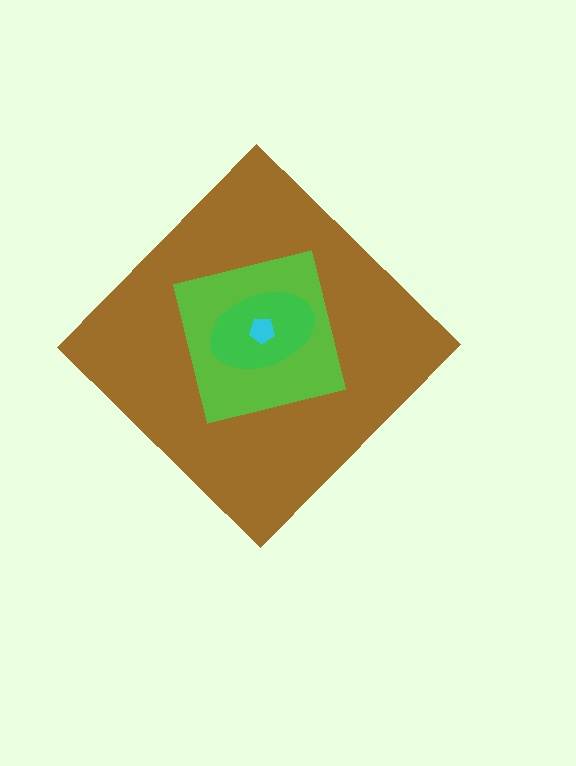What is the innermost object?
The cyan pentagon.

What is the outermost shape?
The brown diamond.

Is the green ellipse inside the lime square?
Yes.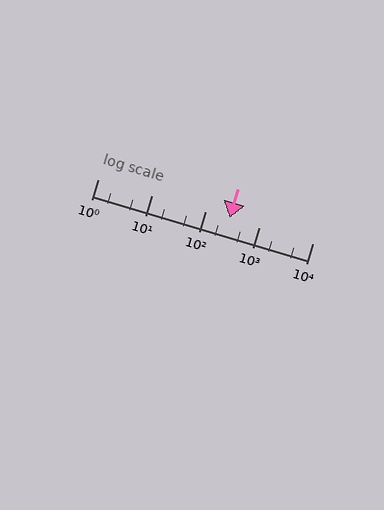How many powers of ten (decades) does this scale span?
The scale spans 4 decades, from 1 to 10000.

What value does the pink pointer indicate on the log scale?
The pointer indicates approximately 280.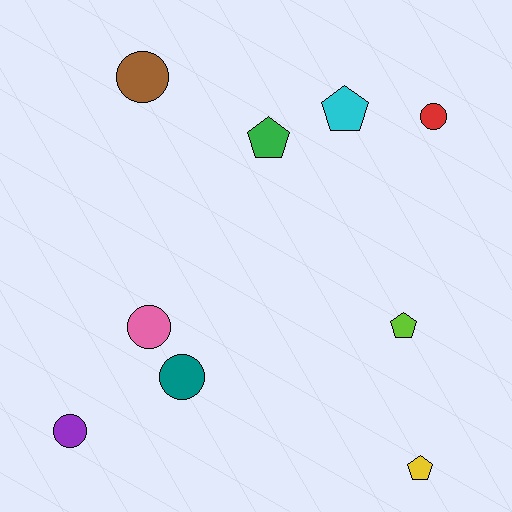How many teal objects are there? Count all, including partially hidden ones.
There is 1 teal object.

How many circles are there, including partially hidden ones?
There are 5 circles.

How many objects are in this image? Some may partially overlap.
There are 9 objects.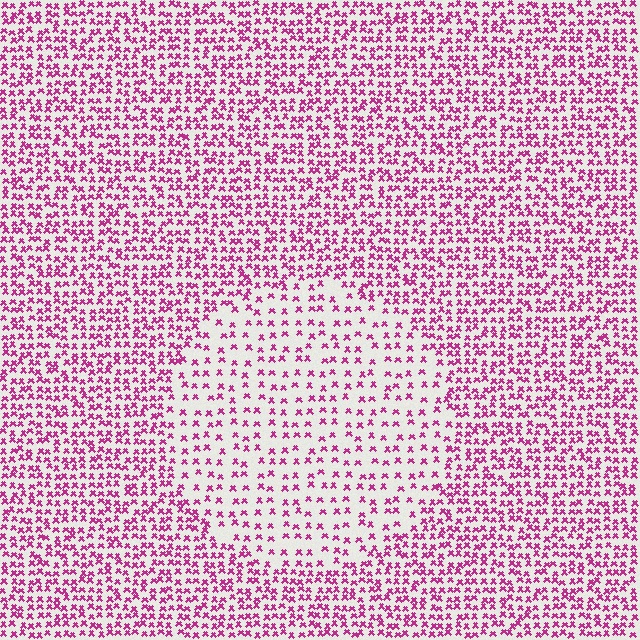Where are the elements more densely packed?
The elements are more densely packed outside the circle boundary.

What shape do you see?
I see a circle.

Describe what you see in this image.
The image contains small magenta elements arranged at two different densities. A circle-shaped region is visible where the elements are less densely packed than the surrounding area.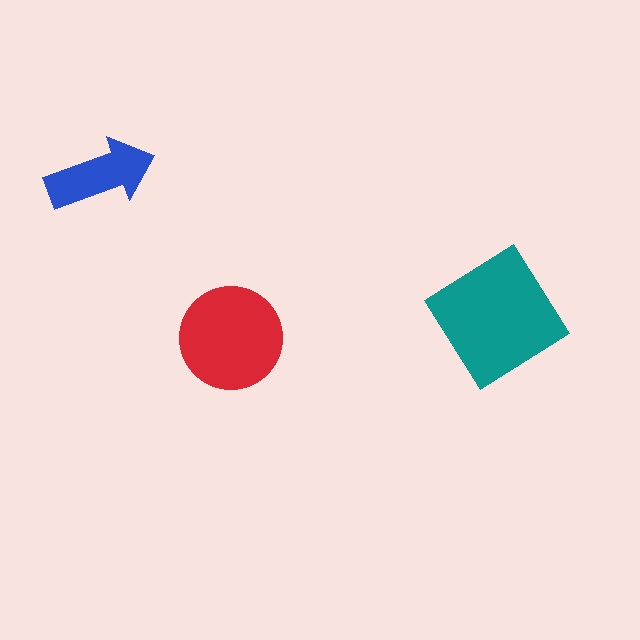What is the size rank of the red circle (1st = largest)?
2nd.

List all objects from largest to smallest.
The teal diamond, the red circle, the blue arrow.